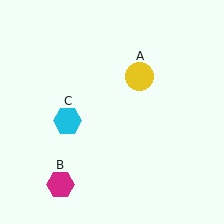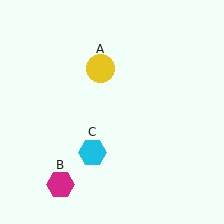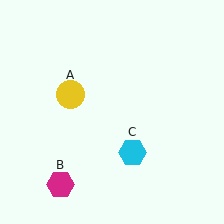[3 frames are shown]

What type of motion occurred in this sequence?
The yellow circle (object A), cyan hexagon (object C) rotated counterclockwise around the center of the scene.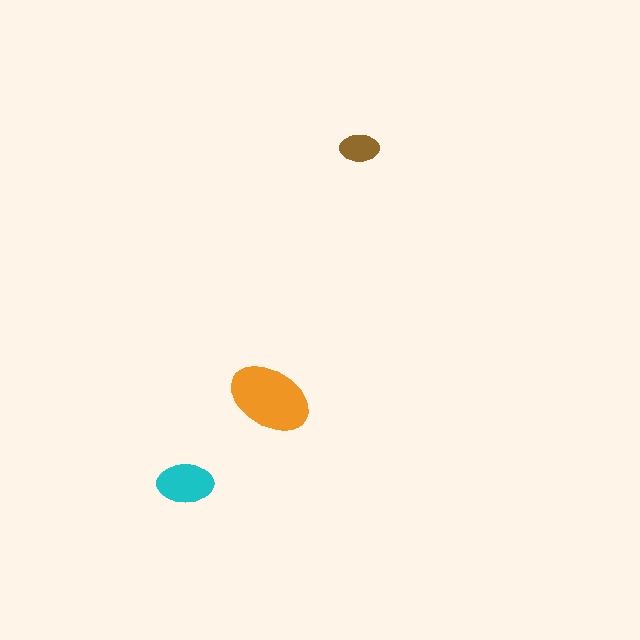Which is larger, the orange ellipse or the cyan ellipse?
The orange one.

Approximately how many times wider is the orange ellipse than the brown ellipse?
About 2 times wider.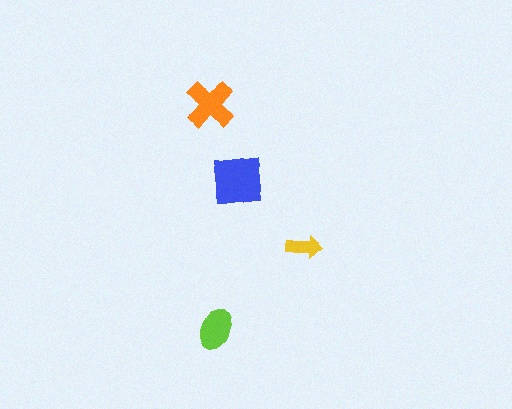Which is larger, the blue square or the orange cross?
The blue square.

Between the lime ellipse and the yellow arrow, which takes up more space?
The lime ellipse.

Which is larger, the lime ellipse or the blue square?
The blue square.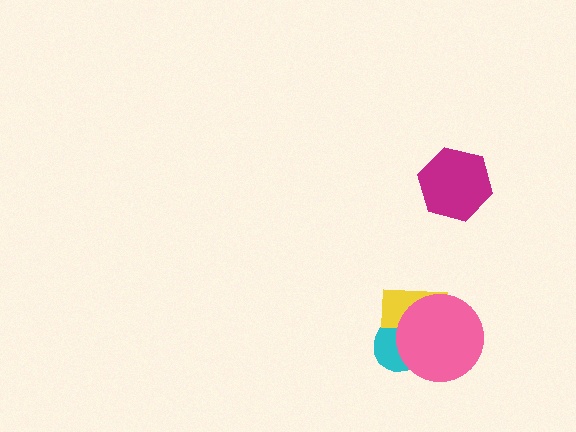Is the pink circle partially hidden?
No, no other shape covers it.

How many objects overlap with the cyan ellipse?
2 objects overlap with the cyan ellipse.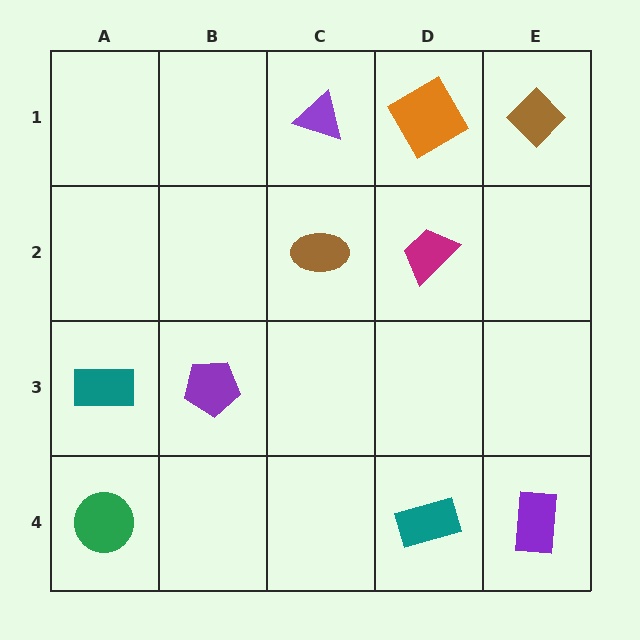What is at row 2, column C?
A brown ellipse.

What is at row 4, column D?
A teal rectangle.